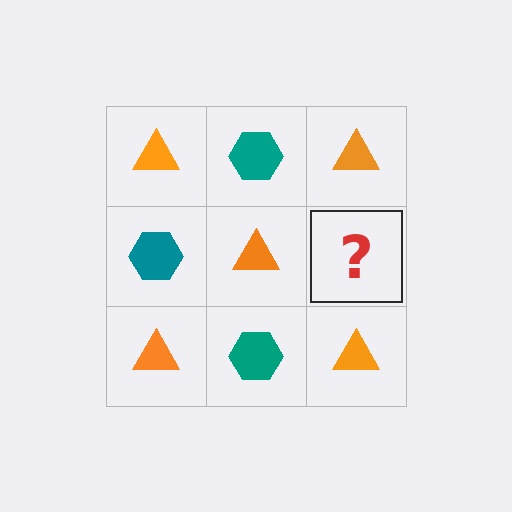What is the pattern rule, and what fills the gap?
The rule is that it alternates orange triangle and teal hexagon in a checkerboard pattern. The gap should be filled with a teal hexagon.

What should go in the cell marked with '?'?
The missing cell should contain a teal hexagon.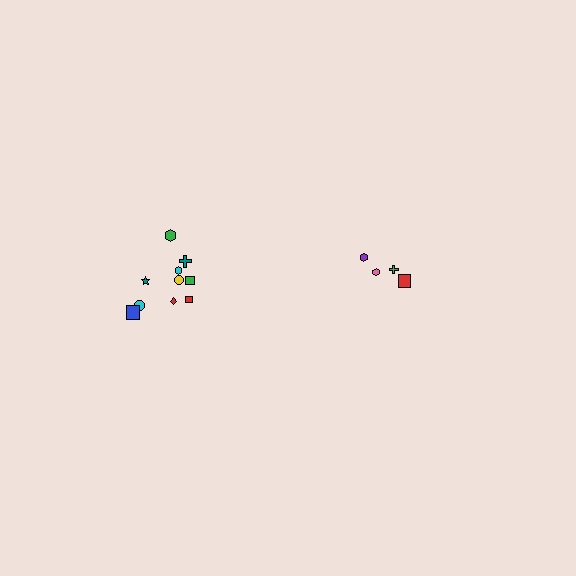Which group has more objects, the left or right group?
The left group.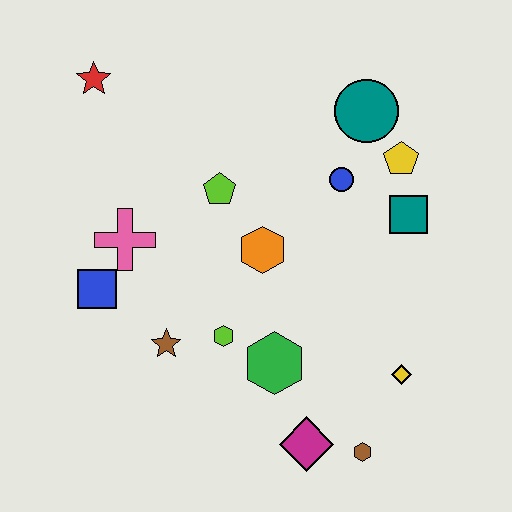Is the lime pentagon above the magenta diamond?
Yes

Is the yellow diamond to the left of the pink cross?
No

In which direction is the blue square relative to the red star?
The blue square is below the red star.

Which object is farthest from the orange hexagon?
The red star is farthest from the orange hexagon.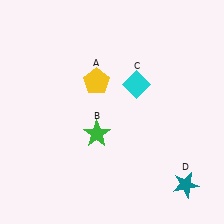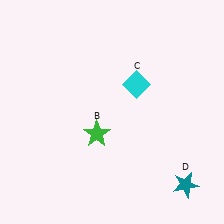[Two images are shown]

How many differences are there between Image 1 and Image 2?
There is 1 difference between the two images.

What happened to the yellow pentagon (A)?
The yellow pentagon (A) was removed in Image 2. It was in the top-left area of Image 1.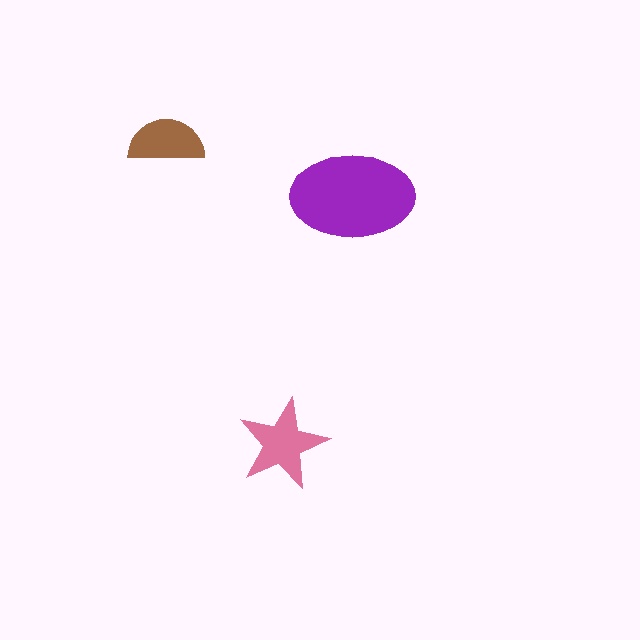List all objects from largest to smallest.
The purple ellipse, the pink star, the brown semicircle.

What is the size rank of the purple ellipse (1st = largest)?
1st.